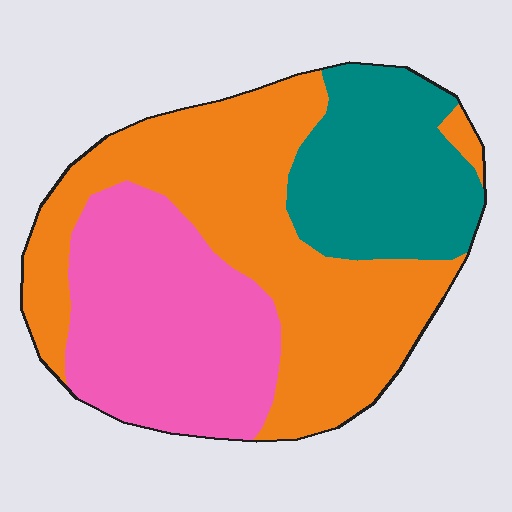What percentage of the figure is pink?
Pink takes up between a quarter and a half of the figure.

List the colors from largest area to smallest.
From largest to smallest: orange, pink, teal.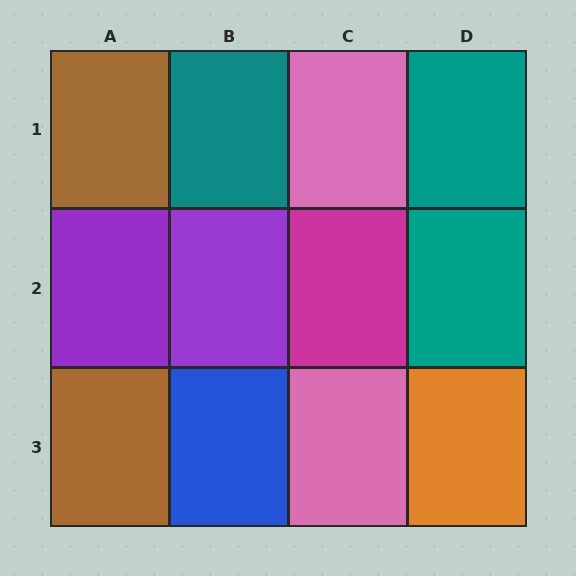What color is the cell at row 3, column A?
Brown.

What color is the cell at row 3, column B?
Blue.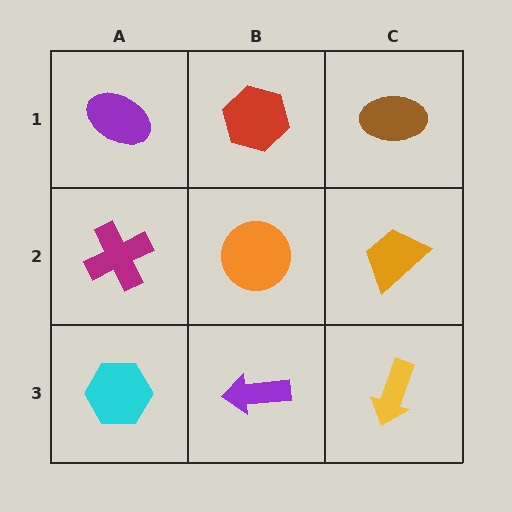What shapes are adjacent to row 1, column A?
A magenta cross (row 2, column A), a red hexagon (row 1, column B).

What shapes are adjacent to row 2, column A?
A purple ellipse (row 1, column A), a cyan hexagon (row 3, column A), an orange circle (row 2, column B).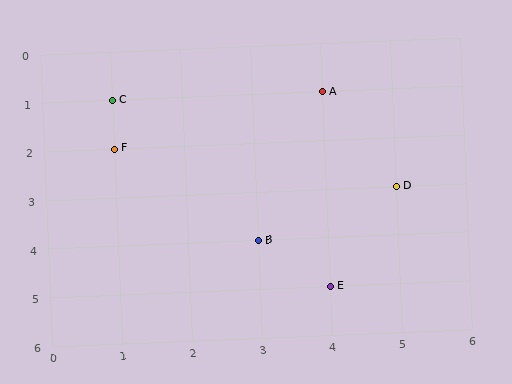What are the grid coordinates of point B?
Point B is at grid coordinates (3, 4).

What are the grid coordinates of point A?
Point A is at grid coordinates (4, 1).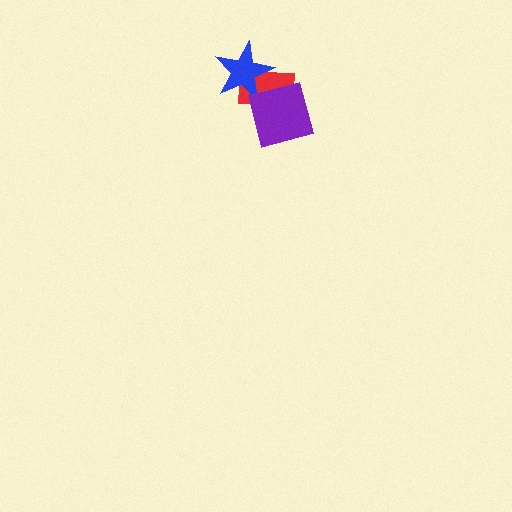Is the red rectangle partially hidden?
Yes, it is partially covered by another shape.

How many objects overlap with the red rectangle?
2 objects overlap with the red rectangle.